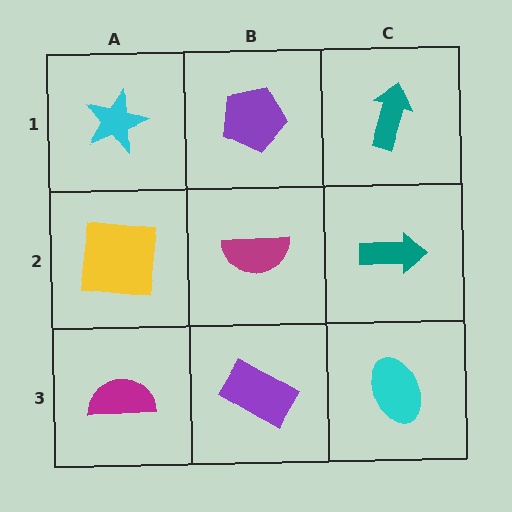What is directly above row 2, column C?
A teal arrow.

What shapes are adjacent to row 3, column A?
A yellow square (row 2, column A), a purple rectangle (row 3, column B).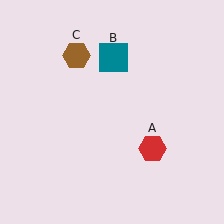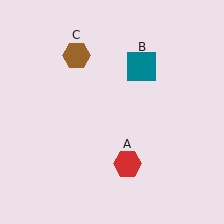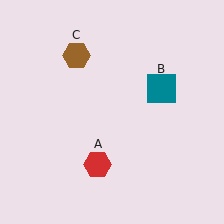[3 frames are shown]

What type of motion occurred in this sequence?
The red hexagon (object A), teal square (object B) rotated clockwise around the center of the scene.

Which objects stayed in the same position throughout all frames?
Brown hexagon (object C) remained stationary.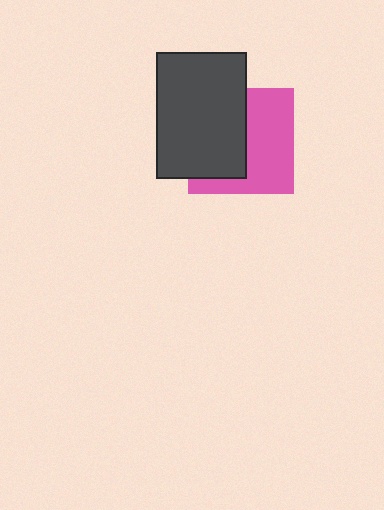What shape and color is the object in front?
The object in front is a dark gray rectangle.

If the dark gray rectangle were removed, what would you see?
You would see the complete pink square.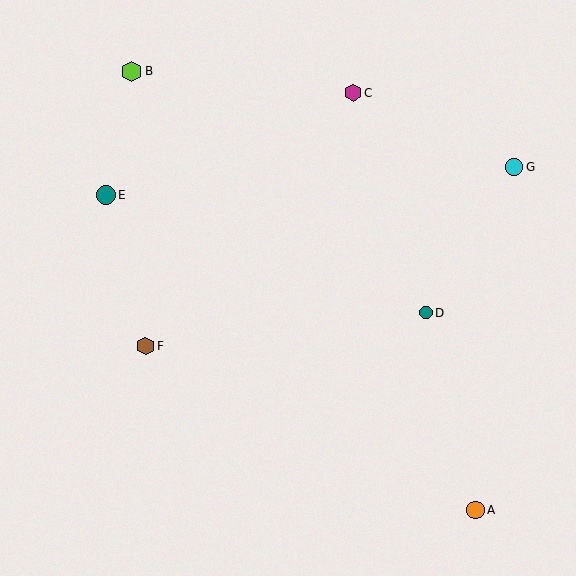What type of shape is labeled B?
Shape B is a lime hexagon.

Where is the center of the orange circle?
The center of the orange circle is at (475, 510).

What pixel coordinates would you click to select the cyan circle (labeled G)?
Click at (514, 167) to select the cyan circle G.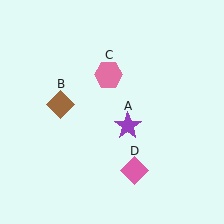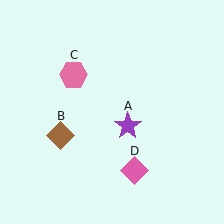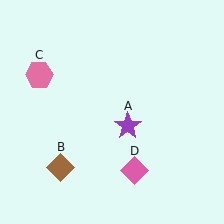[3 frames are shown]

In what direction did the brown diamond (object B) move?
The brown diamond (object B) moved down.